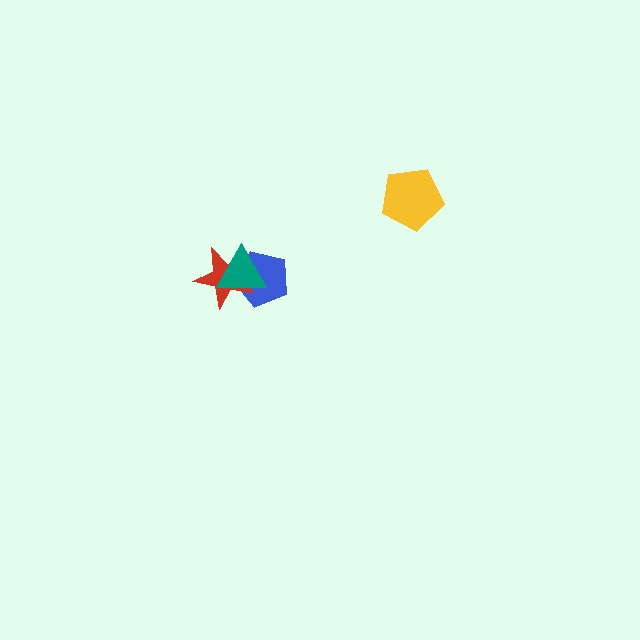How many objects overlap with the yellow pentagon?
0 objects overlap with the yellow pentagon.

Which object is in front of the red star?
The teal triangle is in front of the red star.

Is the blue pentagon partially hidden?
Yes, it is partially covered by another shape.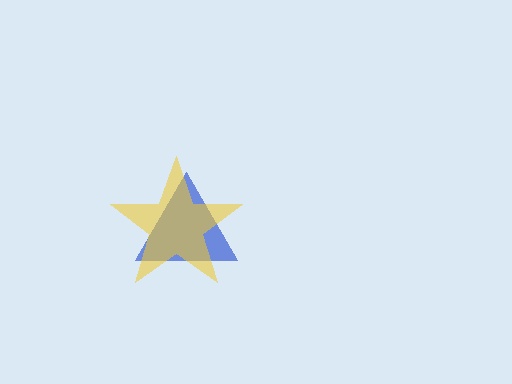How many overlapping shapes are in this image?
There are 2 overlapping shapes in the image.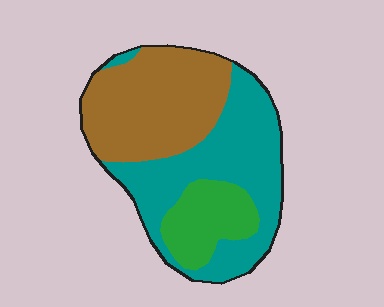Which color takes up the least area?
Green, at roughly 15%.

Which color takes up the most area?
Teal, at roughly 45%.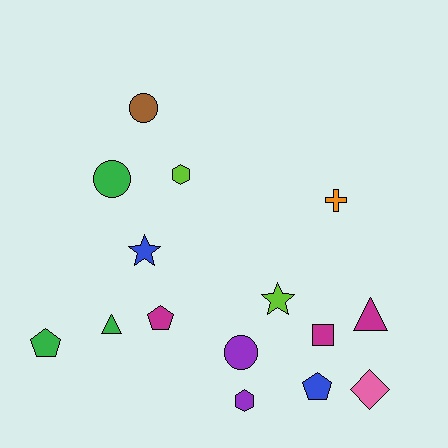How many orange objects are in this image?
There is 1 orange object.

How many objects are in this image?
There are 15 objects.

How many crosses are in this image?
There is 1 cross.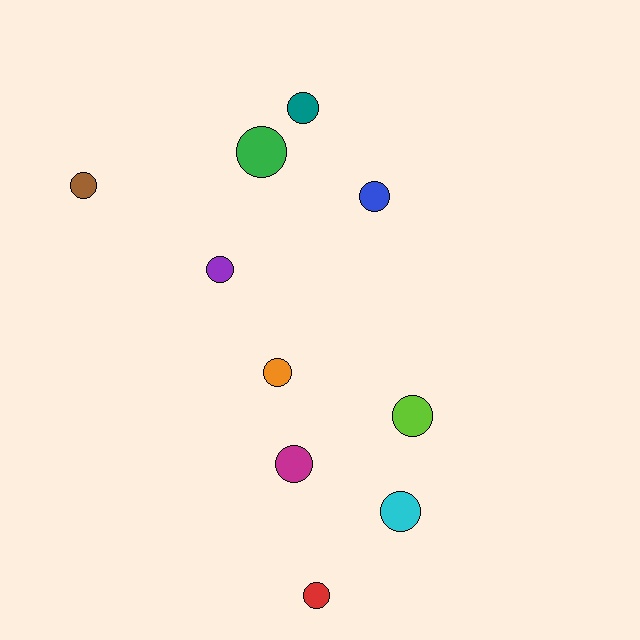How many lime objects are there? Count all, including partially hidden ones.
There is 1 lime object.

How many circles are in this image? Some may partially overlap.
There are 10 circles.